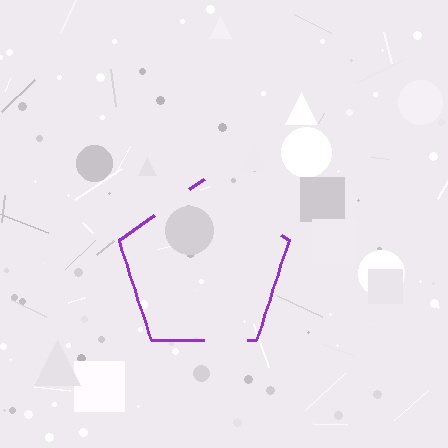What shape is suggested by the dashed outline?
The dashed outline suggests a pentagon.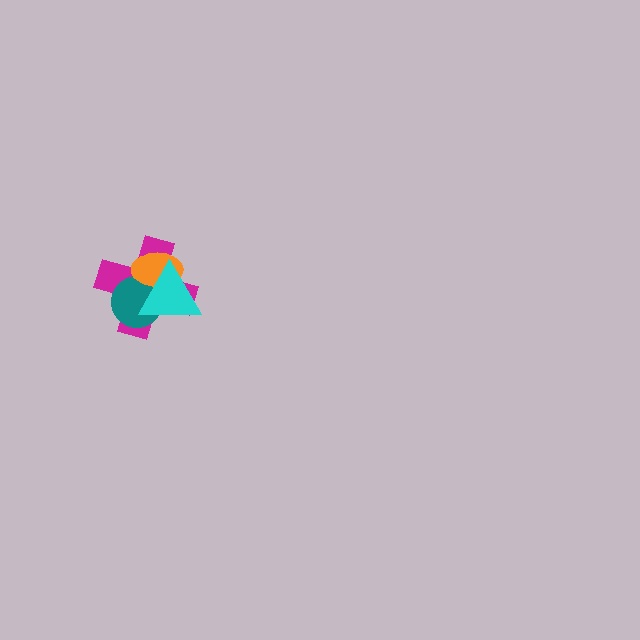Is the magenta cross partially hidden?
Yes, it is partially covered by another shape.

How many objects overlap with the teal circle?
3 objects overlap with the teal circle.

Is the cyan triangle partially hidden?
No, no other shape covers it.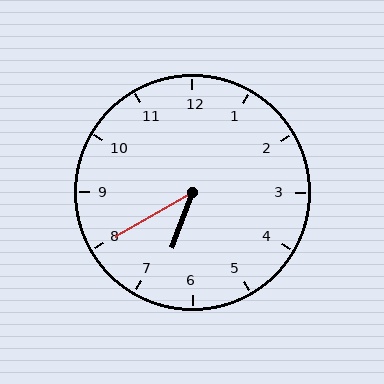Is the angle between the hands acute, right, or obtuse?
It is acute.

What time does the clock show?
6:40.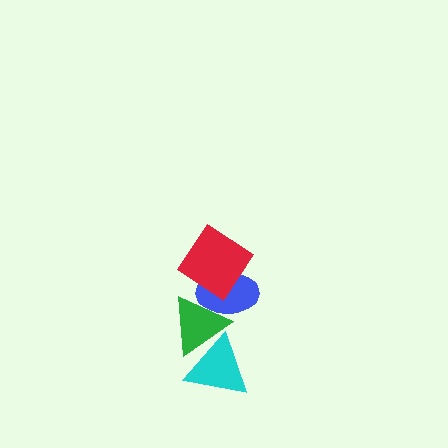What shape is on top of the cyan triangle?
The green triangle is on top of the cyan triangle.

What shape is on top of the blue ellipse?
The red diamond is on top of the blue ellipse.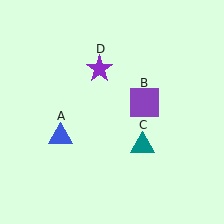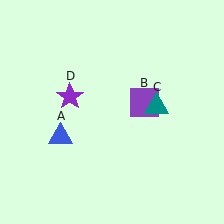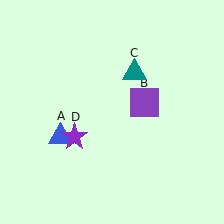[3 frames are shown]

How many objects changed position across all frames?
2 objects changed position: teal triangle (object C), purple star (object D).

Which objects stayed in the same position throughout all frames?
Blue triangle (object A) and purple square (object B) remained stationary.